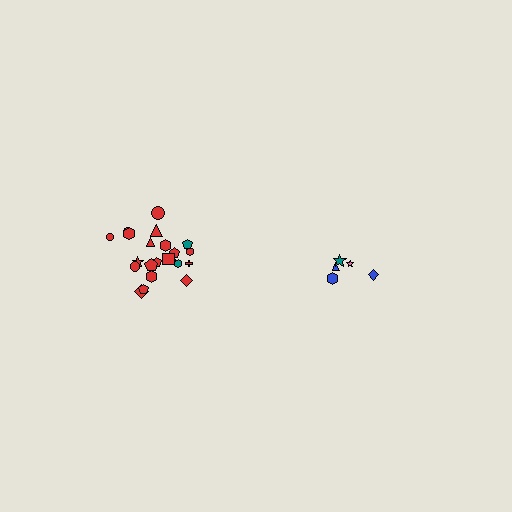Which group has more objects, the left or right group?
The left group.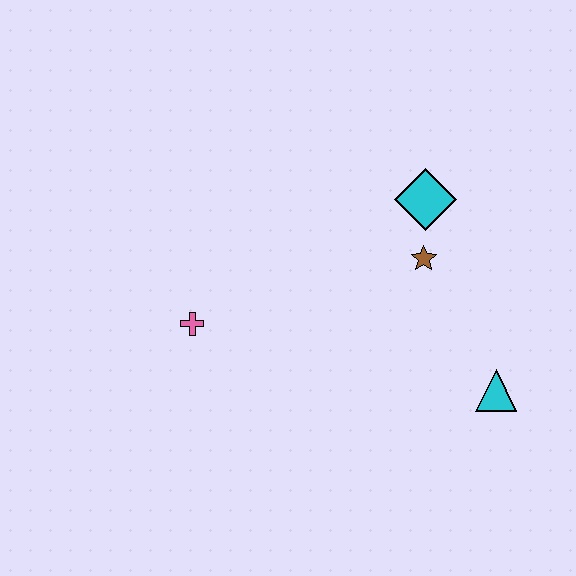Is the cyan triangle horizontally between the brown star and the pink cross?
No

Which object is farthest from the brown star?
The pink cross is farthest from the brown star.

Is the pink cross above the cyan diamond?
No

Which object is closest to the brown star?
The cyan diamond is closest to the brown star.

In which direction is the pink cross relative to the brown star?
The pink cross is to the left of the brown star.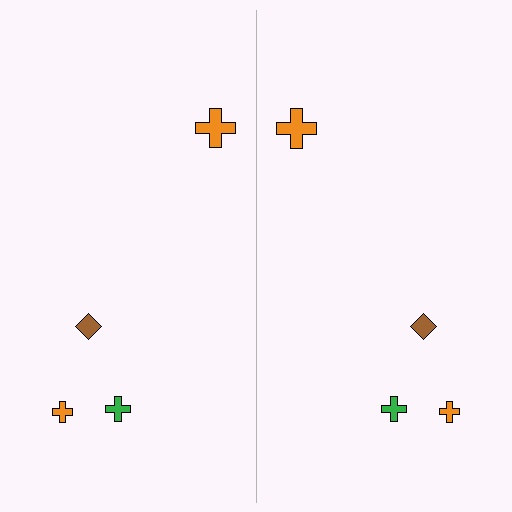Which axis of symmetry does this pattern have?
The pattern has a vertical axis of symmetry running through the center of the image.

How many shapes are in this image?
There are 8 shapes in this image.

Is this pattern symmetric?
Yes, this pattern has bilateral (reflection) symmetry.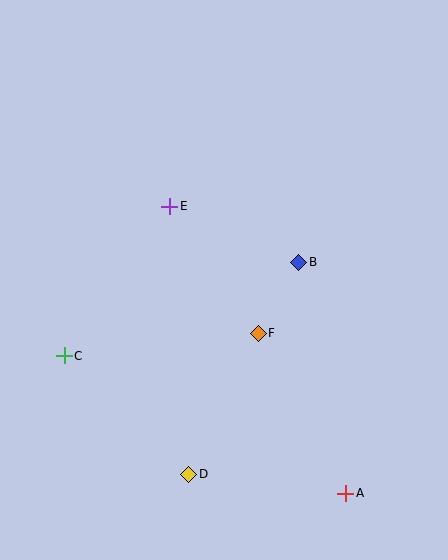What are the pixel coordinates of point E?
Point E is at (170, 206).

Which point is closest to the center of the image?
Point F at (258, 333) is closest to the center.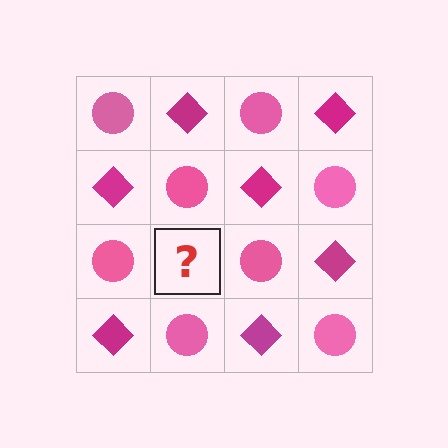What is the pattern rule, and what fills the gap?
The rule is that it alternates pink circle and magenta diamond in a checkerboard pattern. The gap should be filled with a magenta diamond.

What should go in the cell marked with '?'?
The missing cell should contain a magenta diamond.